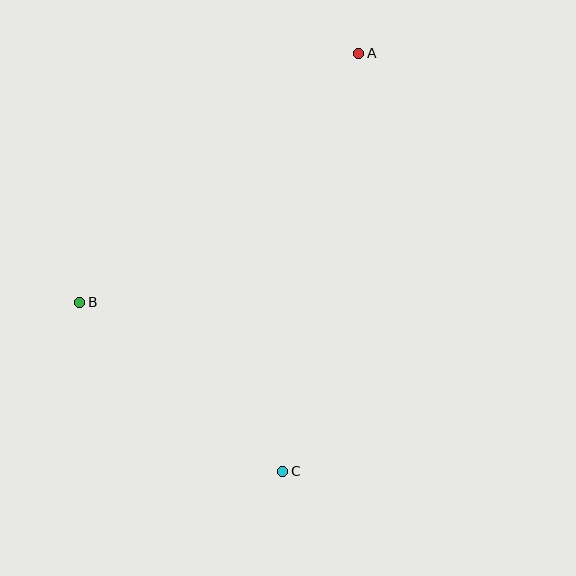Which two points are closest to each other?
Points B and C are closest to each other.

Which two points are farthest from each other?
Points A and C are farthest from each other.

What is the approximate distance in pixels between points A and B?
The distance between A and B is approximately 374 pixels.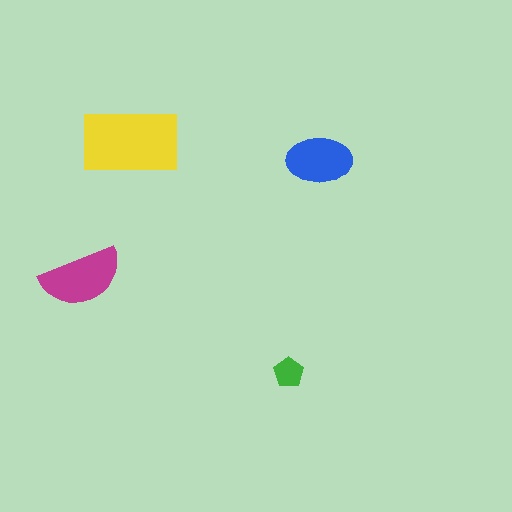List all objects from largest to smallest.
The yellow rectangle, the magenta semicircle, the blue ellipse, the green pentagon.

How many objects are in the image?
There are 4 objects in the image.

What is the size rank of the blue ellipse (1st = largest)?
3rd.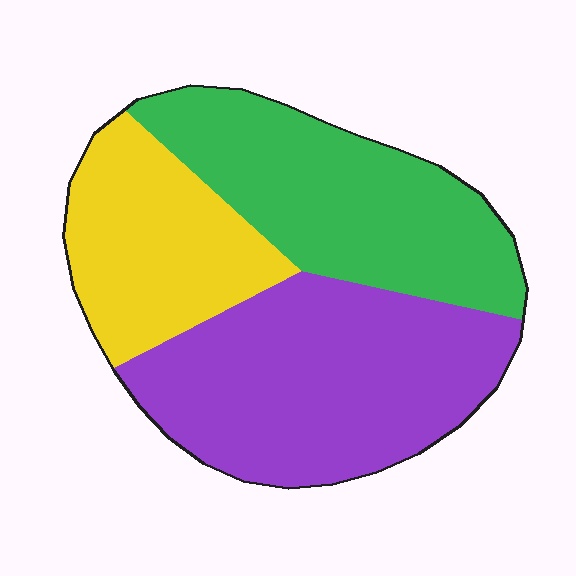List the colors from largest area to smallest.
From largest to smallest: purple, green, yellow.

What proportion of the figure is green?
Green takes up about one third (1/3) of the figure.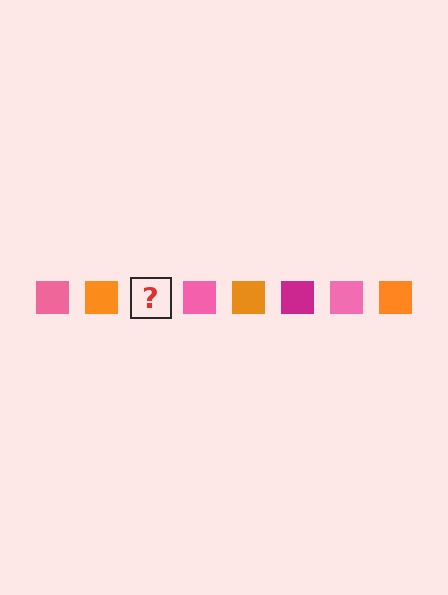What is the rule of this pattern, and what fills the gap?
The rule is that the pattern cycles through pink, orange, magenta squares. The gap should be filled with a magenta square.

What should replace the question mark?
The question mark should be replaced with a magenta square.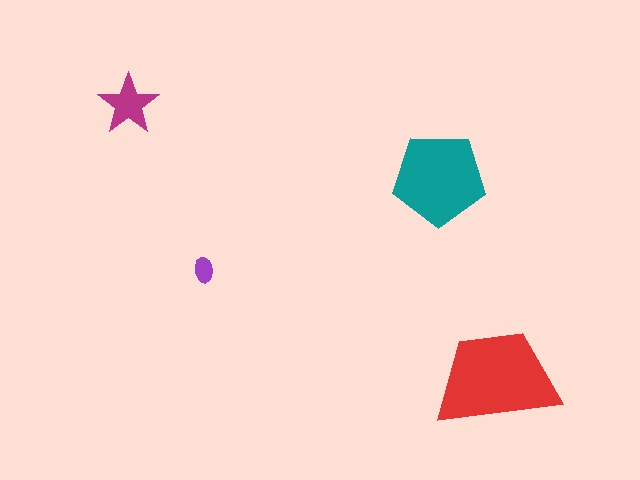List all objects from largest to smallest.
The red trapezoid, the teal pentagon, the magenta star, the purple ellipse.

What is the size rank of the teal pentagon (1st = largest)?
2nd.